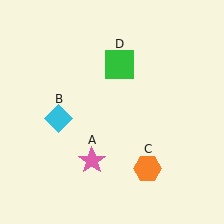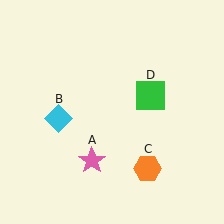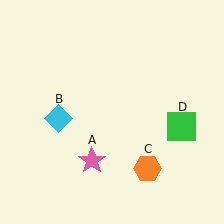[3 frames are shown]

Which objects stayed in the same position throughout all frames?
Pink star (object A) and cyan diamond (object B) and orange hexagon (object C) remained stationary.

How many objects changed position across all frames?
1 object changed position: green square (object D).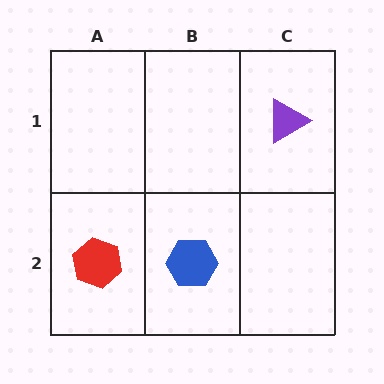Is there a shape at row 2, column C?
No, that cell is empty.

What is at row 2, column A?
A red hexagon.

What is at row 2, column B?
A blue hexagon.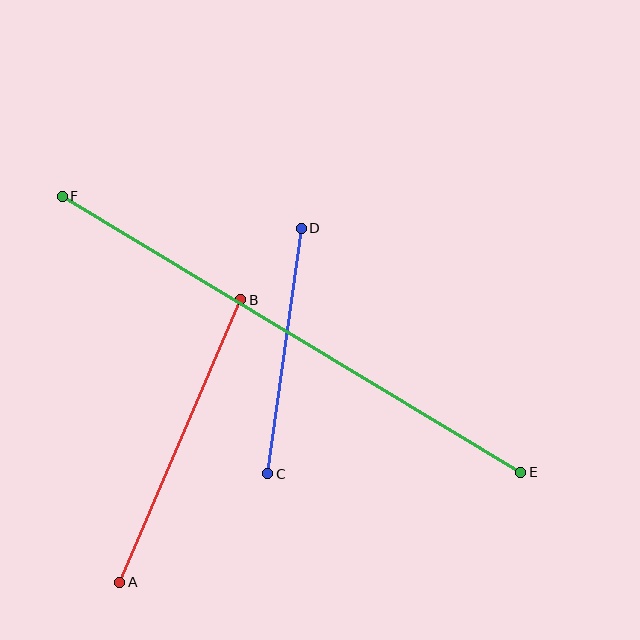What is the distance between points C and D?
The distance is approximately 248 pixels.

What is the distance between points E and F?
The distance is approximately 535 pixels.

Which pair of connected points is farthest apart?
Points E and F are farthest apart.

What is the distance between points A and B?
The distance is approximately 307 pixels.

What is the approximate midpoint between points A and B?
The midpoint is at approximately (180, 441) pixels.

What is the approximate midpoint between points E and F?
The midpoint is at approximately (291, 334) pixels.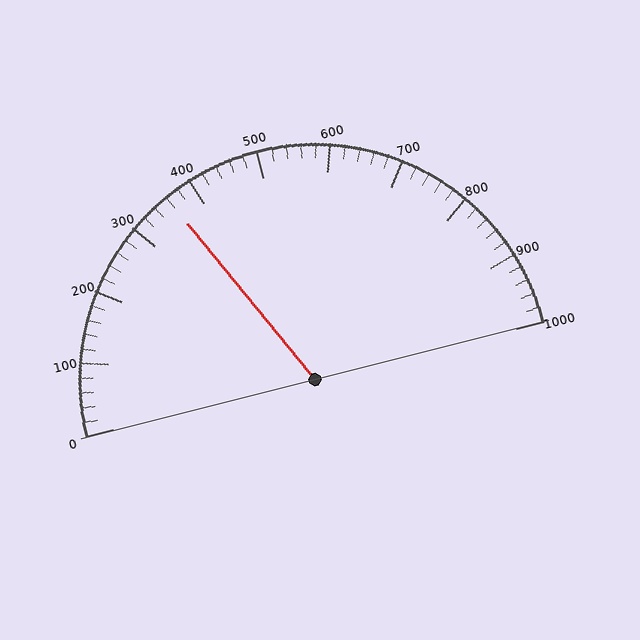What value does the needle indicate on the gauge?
The needle indicates approximately 360.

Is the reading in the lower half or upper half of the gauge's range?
The reading is in the lower half of the range (0 to 1000).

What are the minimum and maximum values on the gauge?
The gauge ranges from 0 to 1000.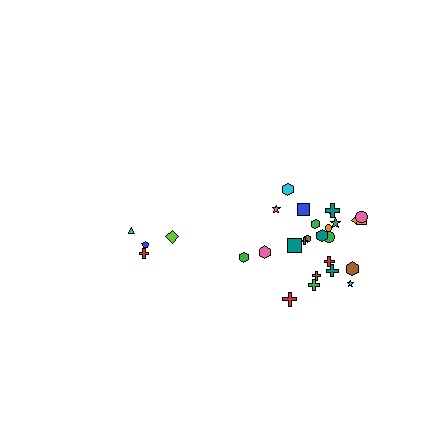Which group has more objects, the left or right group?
The right group.